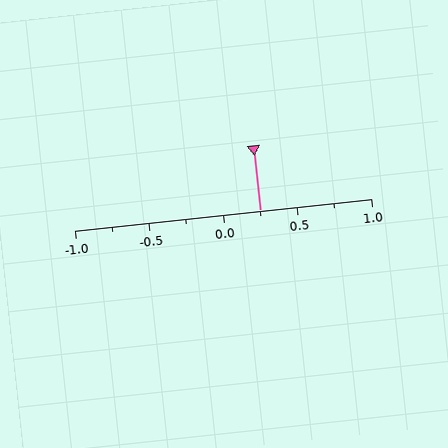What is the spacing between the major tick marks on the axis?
The major ticks are spaced 0.5 apart.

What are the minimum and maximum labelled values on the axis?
The axis runs from -1.0 to 1.0.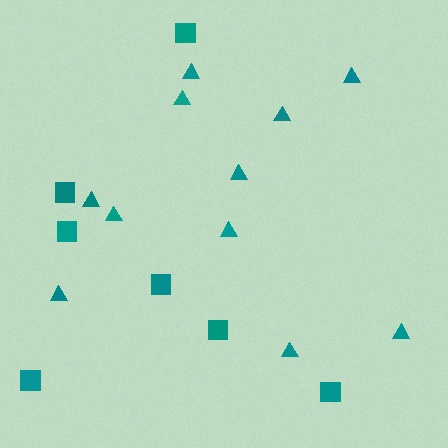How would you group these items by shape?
There are 2 groups: one group of squares (7) and one group of triangles (11).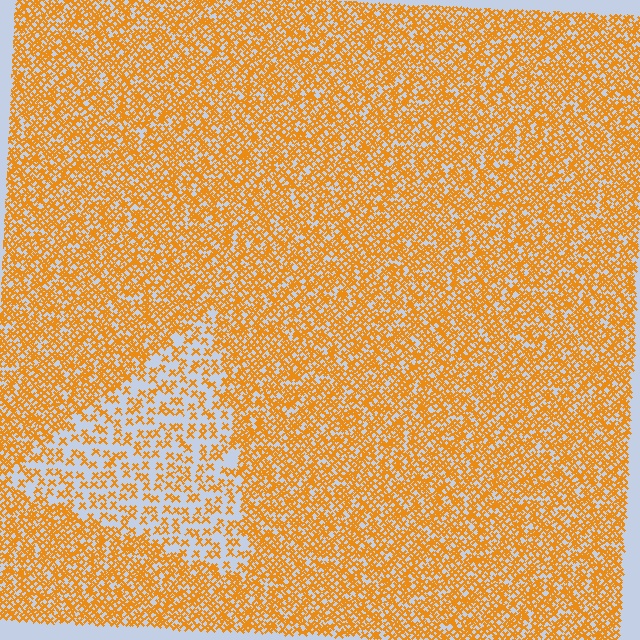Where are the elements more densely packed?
The elements are more densely packed outside the triangle boundary.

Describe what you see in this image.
The image contains small orange elements arranged at two different densities. A triangle-shaped region is visible where the elements are less densely packed than the surrounding area.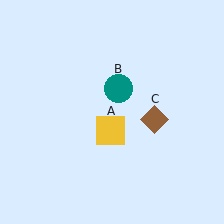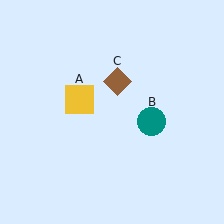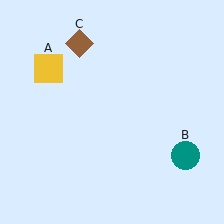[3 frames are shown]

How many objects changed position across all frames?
3 objects changed position: yellow square (object A), teal circle (object B), brown diamond (object C).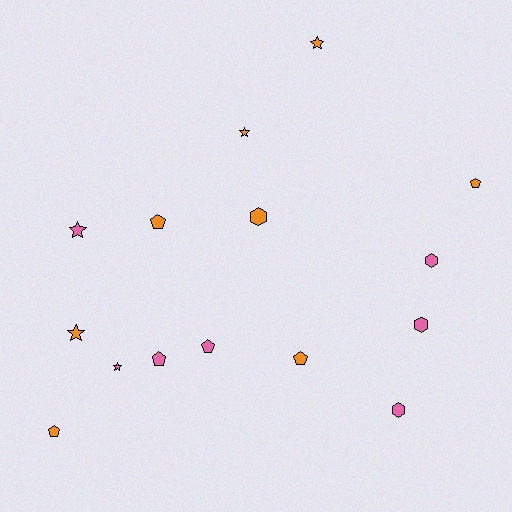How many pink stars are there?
There are 2 pink stars.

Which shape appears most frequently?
Pentagon, with 6 objects.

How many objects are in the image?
There are 15 objects.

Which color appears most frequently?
Orange, with 8 objects.